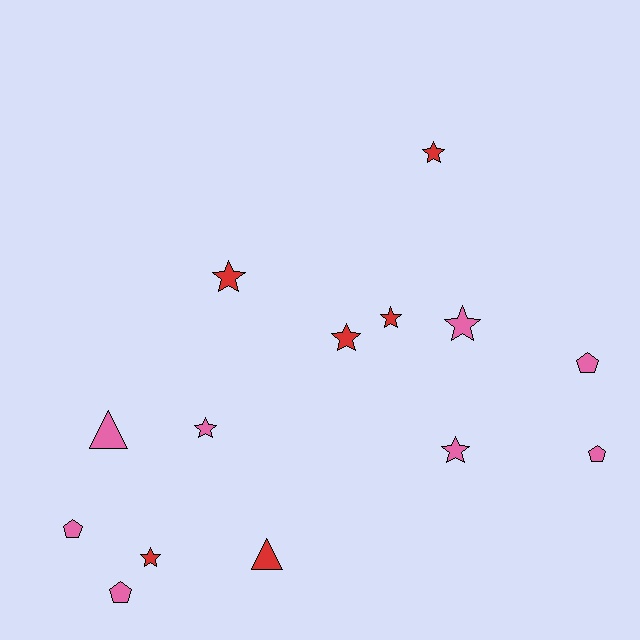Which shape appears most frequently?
Star, with 8 objects.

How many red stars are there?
There are 5 red stars.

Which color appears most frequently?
Pink, with 8 objects.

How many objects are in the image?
There are 14 objects.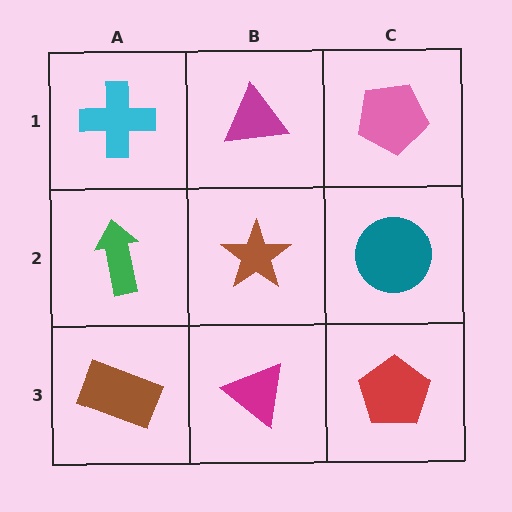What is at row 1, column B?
A magenta triangle.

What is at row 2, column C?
A teal circle.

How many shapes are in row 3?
3 shapes.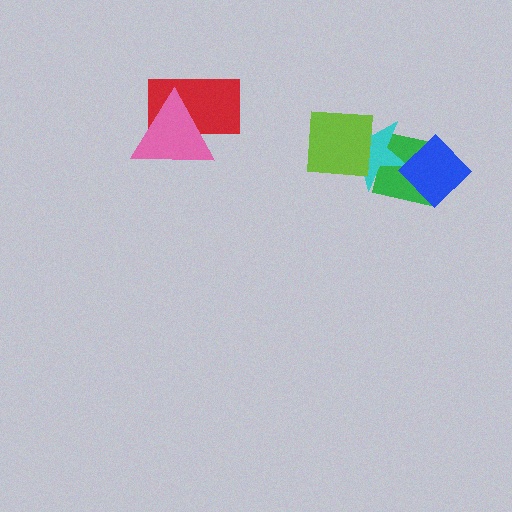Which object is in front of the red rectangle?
The pink triangle is in front of the red rectangle.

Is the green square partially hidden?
Yes, it is partially covered by another shape.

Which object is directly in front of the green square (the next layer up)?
The cyan star is directly in front of the green square.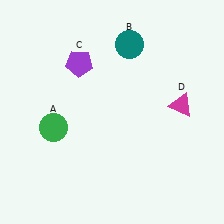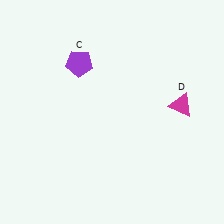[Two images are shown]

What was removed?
The green circle (A), the teal circle (B) were removed in Image 2.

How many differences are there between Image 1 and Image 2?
There are 2 differences between the two images.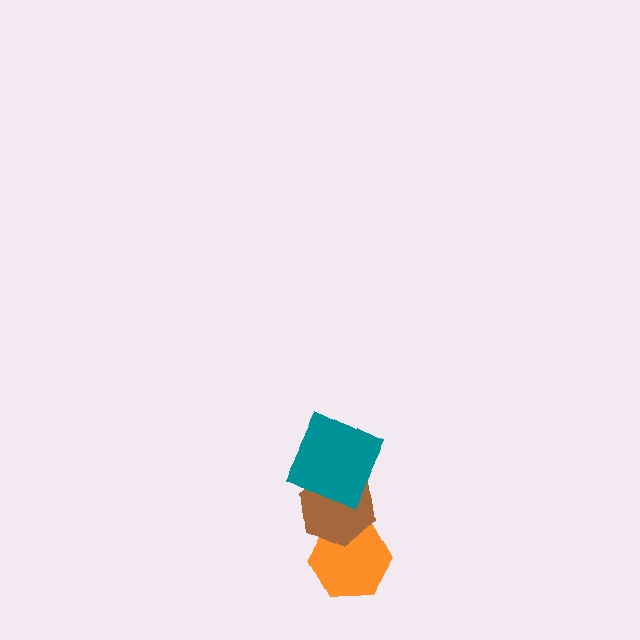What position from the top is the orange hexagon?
The orange hexagon is 3rd from the top.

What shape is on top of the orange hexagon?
The brown hexagon is on top of the orange hexagon.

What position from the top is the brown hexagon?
The brown hexagon is 2nd from the top.